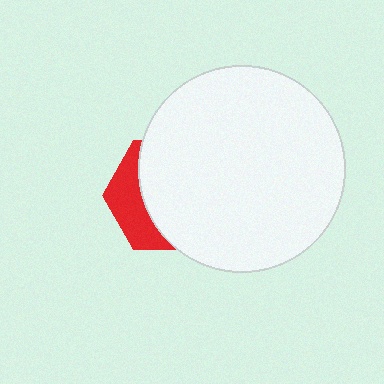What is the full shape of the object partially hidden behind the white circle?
The partially hidden object is a red hexagon.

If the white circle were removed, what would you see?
You would see the complete red hexagon.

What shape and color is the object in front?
The object in front is a white circle.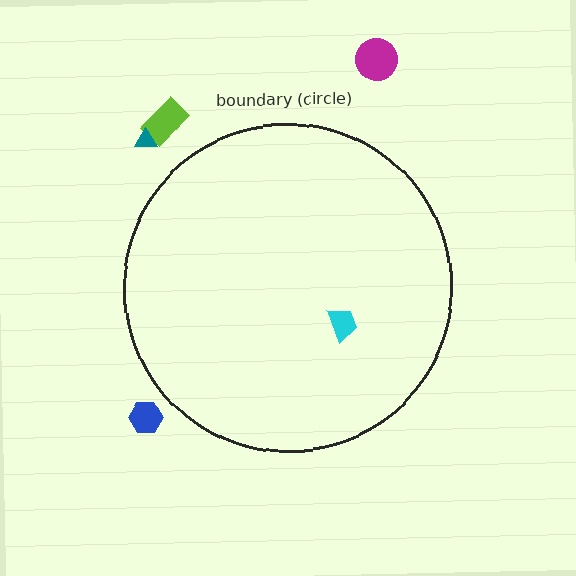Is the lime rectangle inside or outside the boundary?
Outside.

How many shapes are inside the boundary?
1 inside, 4 outside.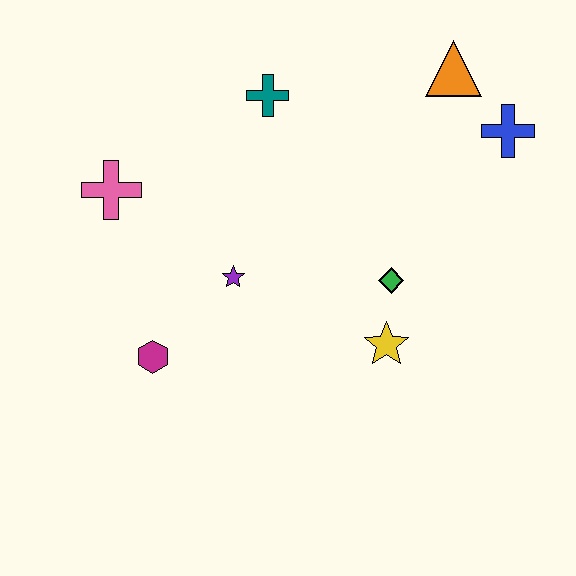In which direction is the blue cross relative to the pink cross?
The blue cross is to the right of the pink cross.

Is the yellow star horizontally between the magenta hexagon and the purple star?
No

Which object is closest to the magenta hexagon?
The purple star is closest to the magenta hexagon.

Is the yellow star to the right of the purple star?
Yes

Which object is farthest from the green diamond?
The pink cross is farthest from the green diamond.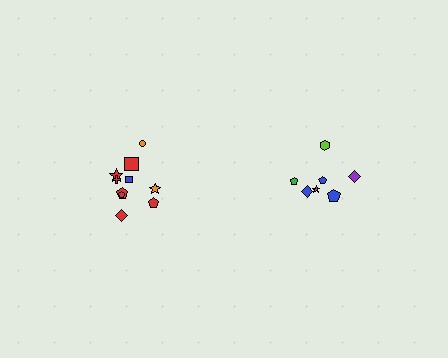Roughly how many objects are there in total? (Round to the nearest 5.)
Roughly 15 objects in total.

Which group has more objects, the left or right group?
The left group.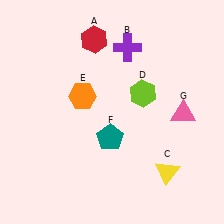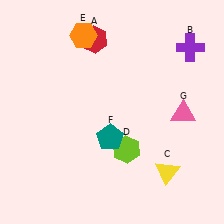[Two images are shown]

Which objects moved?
The objects that moved are: the purple cross (B), the lime hexagon (D), the orange hexagon (E).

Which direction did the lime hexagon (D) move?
The lime hexagon (D) moved down.